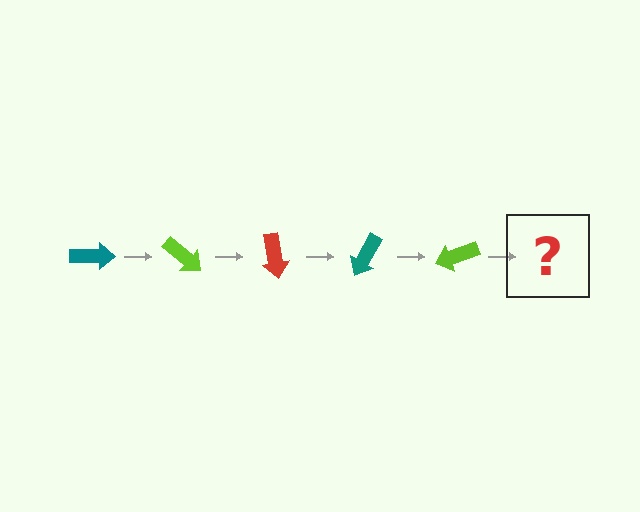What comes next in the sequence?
The next element should be a red arrow, rotated 200 degrees from the start.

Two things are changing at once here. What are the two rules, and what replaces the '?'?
The two rules are that it rotates 40 degrees each step and the color cycles through teal, lime, and red. The '?' should be a red arrow, rotated 200 degrees from the start.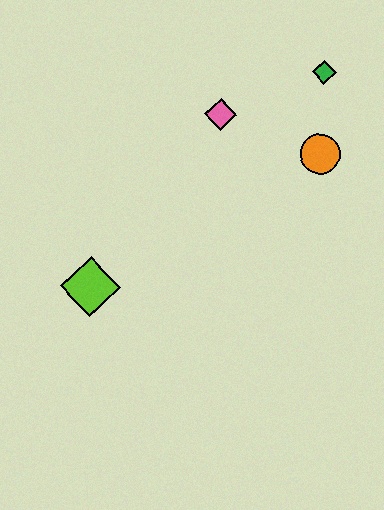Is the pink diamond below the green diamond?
Yes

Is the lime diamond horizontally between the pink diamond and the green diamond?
No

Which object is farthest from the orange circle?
The lime diamond is farthest from the orange circle.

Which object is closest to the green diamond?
The orange circle is closest to the green diamond.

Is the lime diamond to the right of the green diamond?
No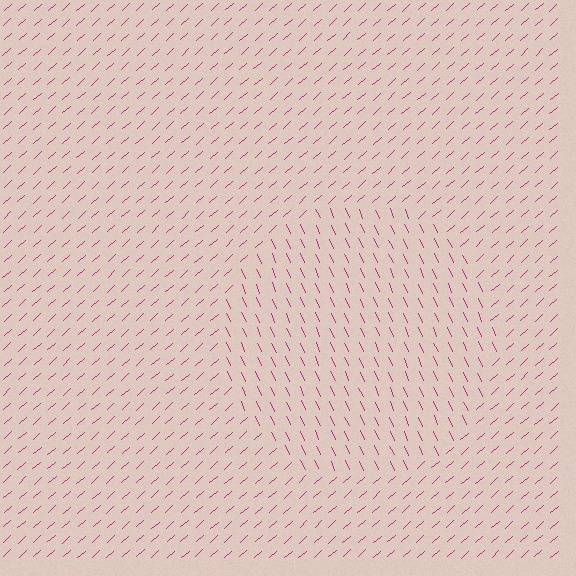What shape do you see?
I see a circle.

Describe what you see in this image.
The image is filled with small magenta line segments. A circle region in the image has lines oriented differently from the surrounding lines, creating a visible texture boundary.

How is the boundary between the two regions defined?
The boundary is defined purely by a change in line orientation (approximately 72 degrees difference). All lines are the same color and thickness.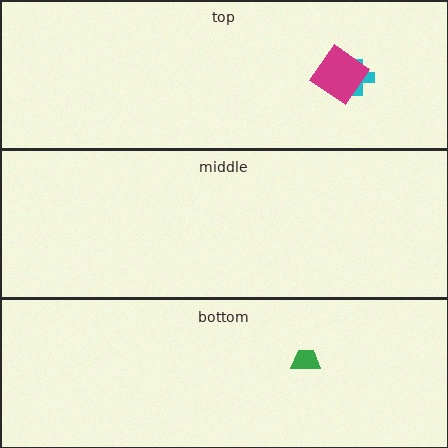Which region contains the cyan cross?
The top region.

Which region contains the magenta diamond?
The top region.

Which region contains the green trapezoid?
The bottom region.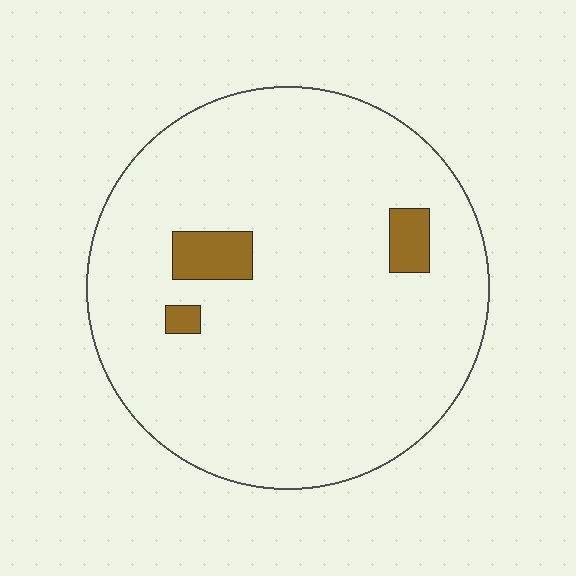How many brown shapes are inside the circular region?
3.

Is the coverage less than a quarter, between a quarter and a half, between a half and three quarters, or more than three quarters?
Less than a quarter.